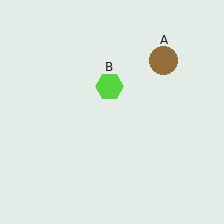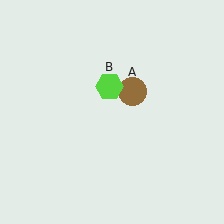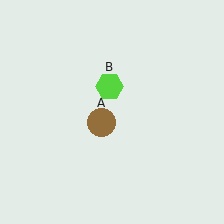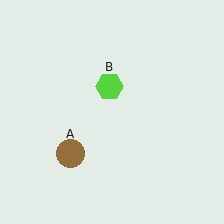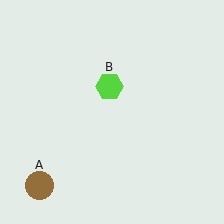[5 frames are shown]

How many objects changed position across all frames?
1 object changed position: brown circle (object A).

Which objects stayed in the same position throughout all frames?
Lime hexagon (object B) remained stationary.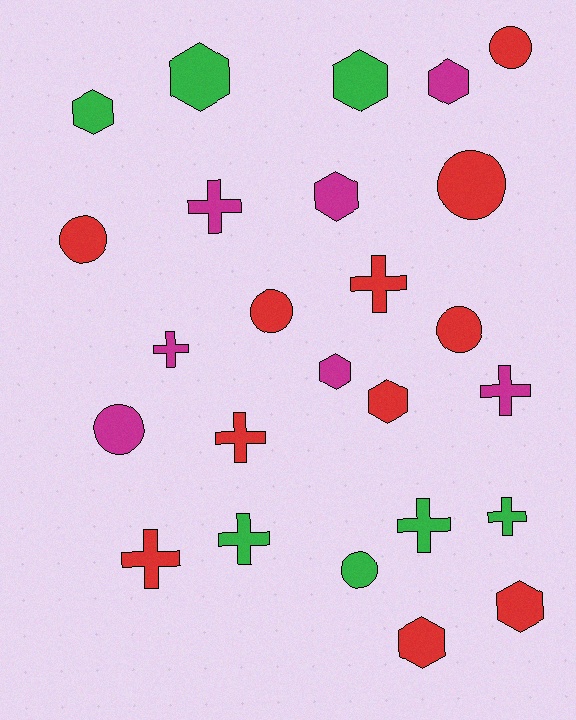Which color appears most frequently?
Red, with 11 objects.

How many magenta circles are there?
There is 1 magenta circle.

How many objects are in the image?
There are 25 objects.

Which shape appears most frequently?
Hexagon, with 9 objects.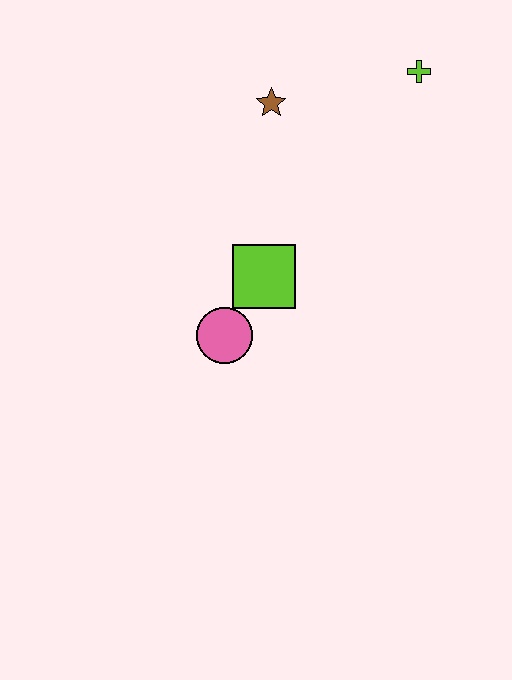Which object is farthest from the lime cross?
The pink circle is farthest from the lime cross.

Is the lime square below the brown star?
Yes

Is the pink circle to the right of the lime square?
No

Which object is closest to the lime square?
The pink circle is closest to the lime square.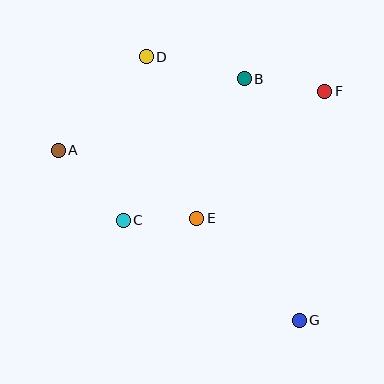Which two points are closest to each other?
Points C and E are closest to each other.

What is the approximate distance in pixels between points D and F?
The distance between D and F is approximately 182 pixels.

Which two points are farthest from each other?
Points D and G are farthest from each other.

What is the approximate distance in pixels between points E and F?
The distance between E and F is approximately 180 pixels.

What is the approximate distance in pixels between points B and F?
The distance between B and F is approximately 81 pixels.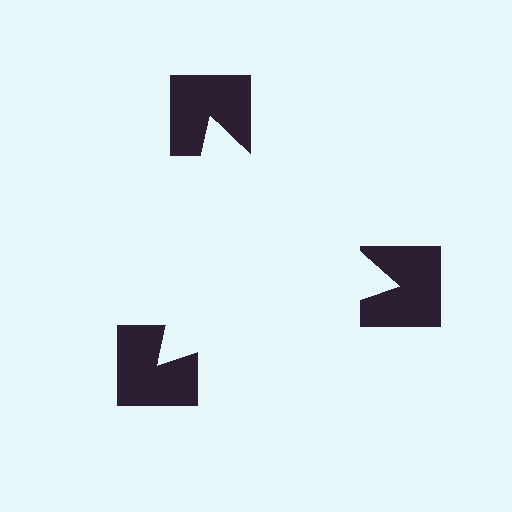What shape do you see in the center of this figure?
An illusory triangle — its edges are inferred from the aligned wedge cuts in the notched squares, not physically drawn.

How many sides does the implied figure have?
3 sides.